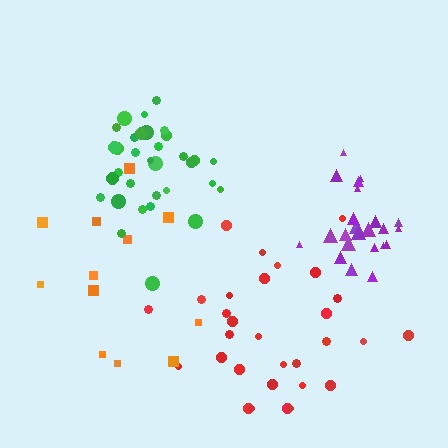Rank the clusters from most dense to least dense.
green, purple, red, orange.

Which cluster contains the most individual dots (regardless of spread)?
Green (33).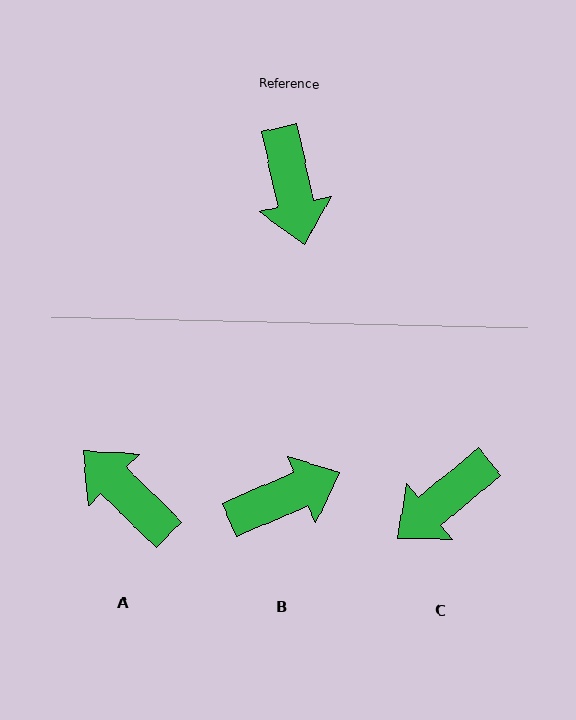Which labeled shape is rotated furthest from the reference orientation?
A, about 147 degrees away.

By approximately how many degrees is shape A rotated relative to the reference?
Approximately 147 degrees clockwise.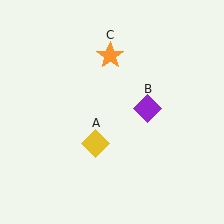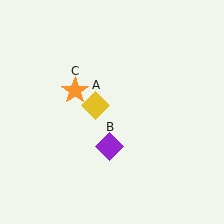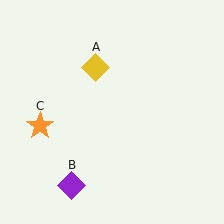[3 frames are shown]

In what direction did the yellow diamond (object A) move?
The yellow diamond (object A) moved up.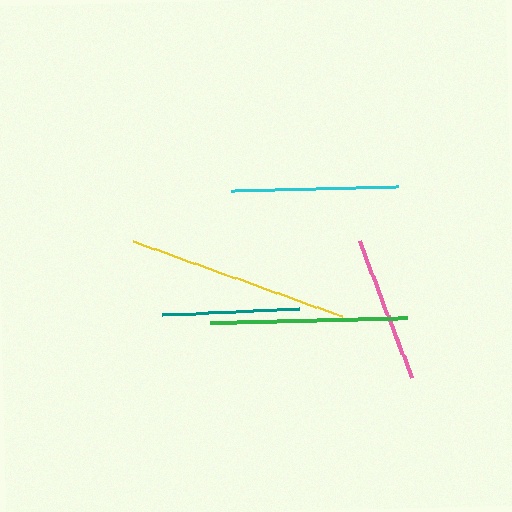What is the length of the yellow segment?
The yellow segment is approximately 222 pixels long.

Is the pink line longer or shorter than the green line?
The green line is longer than the pink line.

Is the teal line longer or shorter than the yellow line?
The yellow line is longer than the teal line.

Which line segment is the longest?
The yellow line is the longest at approximately 222 pixels.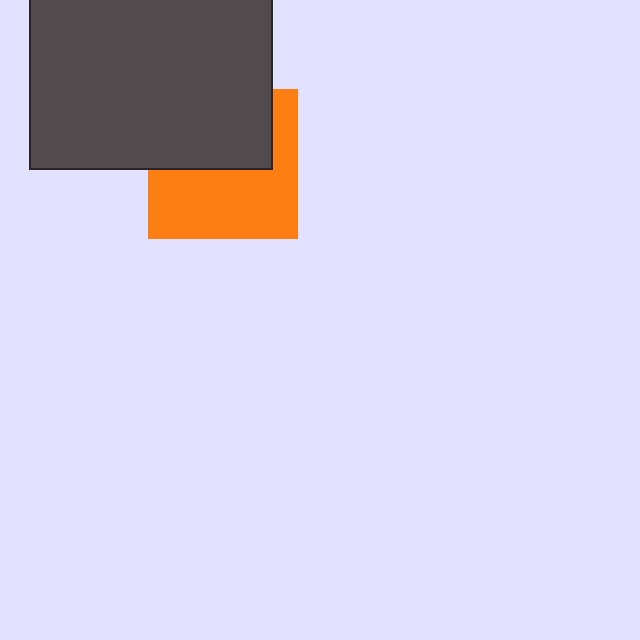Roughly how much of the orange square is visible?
About half of it is visible (roughly 55%).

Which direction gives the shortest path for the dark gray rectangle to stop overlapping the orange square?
Moving up gives the shortest separation.